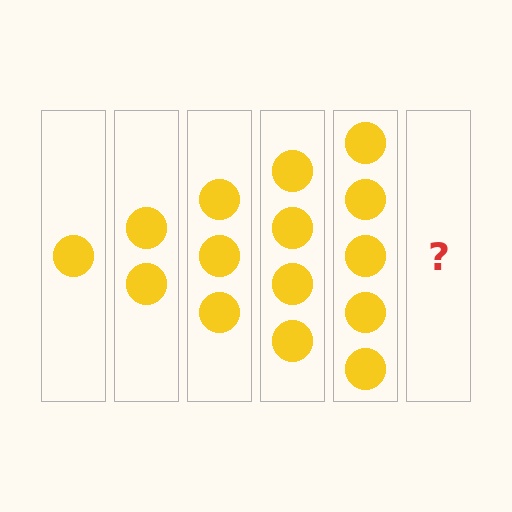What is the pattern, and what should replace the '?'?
The pattern is that each step adds one more circle. The '?' should be 6 circles.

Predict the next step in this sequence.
The next step is 6 circles.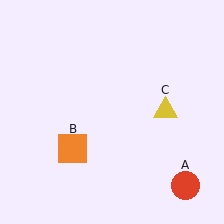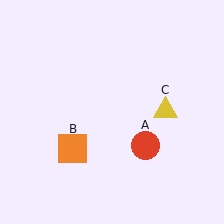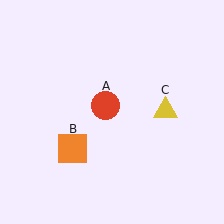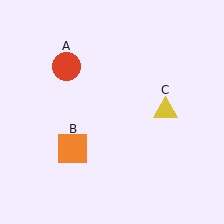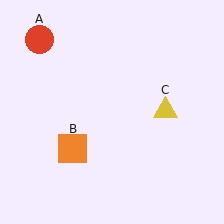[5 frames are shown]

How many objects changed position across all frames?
1 object changed position: red circle (object A).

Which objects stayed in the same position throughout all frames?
Orange square (object B) and yellow triangle (object C) remained stationary.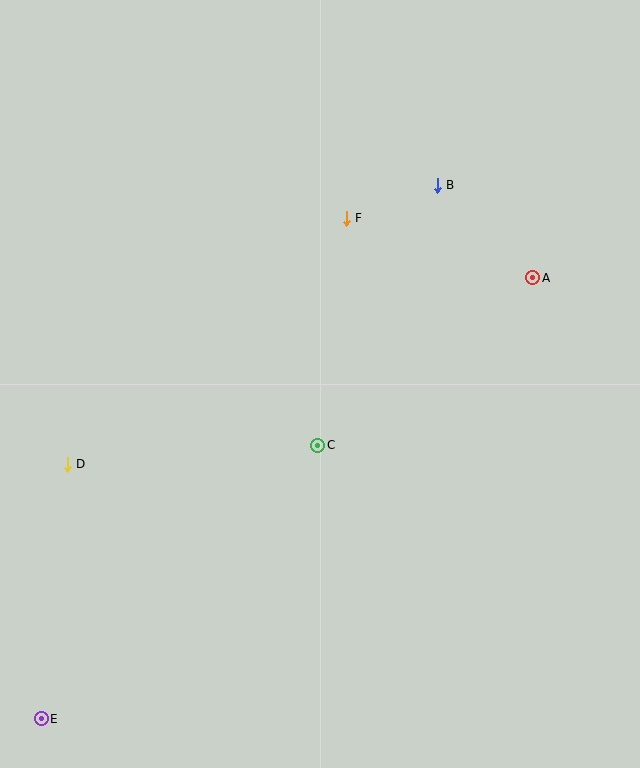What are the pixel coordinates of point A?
Point A is at (533, 278).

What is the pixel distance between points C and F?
The distance between C and F is 229 pixels.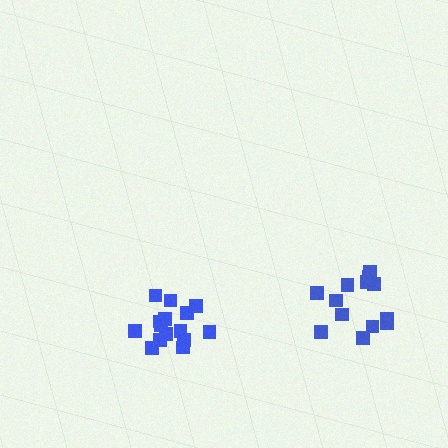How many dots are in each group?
Group 1: 15 dots, Group 2: 13 dots (28 total).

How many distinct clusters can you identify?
There are 2 distinct clusters.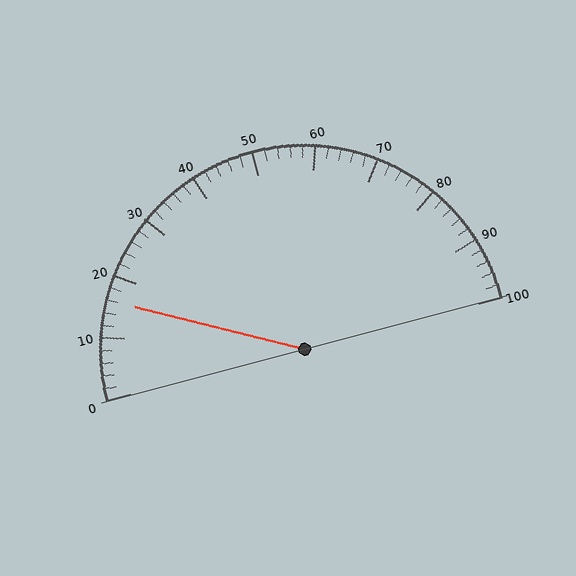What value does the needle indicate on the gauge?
The needle indicates approximately 16.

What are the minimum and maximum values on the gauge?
The gauge ranges from 0 to 100.